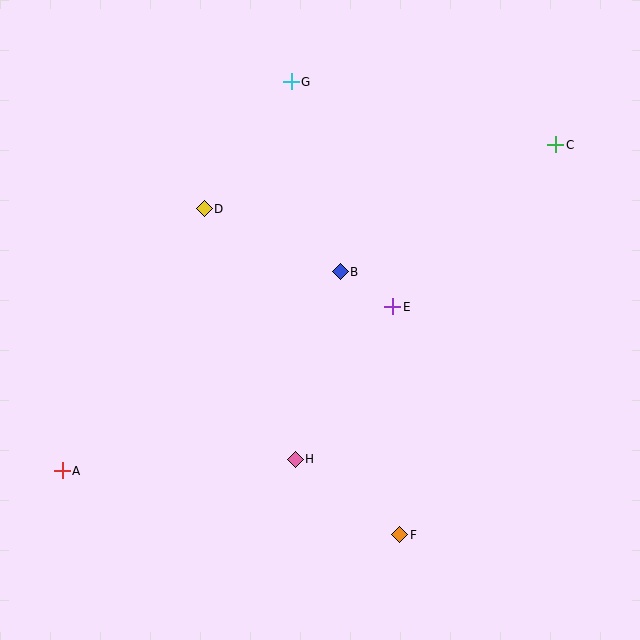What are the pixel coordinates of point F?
Point F is at (400, 535).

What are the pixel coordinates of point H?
Point H is at (295, 459).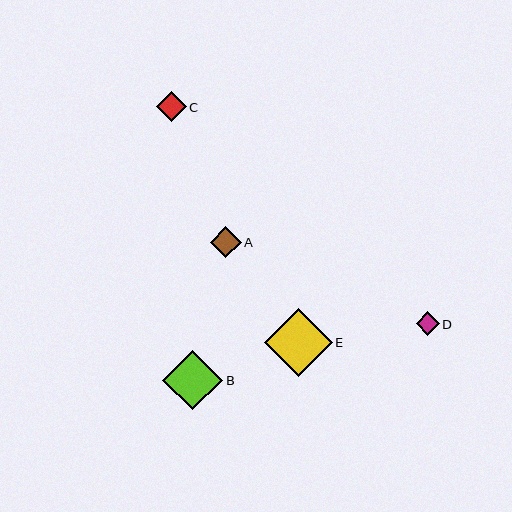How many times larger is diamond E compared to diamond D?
Diamond E is approximately 2.9 times the size of diamond D.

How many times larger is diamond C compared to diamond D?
Diamond C is approximately 1.3 times the size of diamond D.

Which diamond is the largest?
Diamond E is the largest with a size of approximately 68 pixels.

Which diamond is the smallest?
Diamond D is the smallest with a size of approximately 23 pixels.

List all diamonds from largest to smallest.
From largest to smallest: E, B, A, C, D.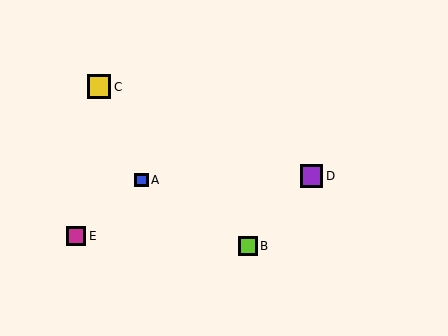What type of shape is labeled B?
Shape B is a lime square.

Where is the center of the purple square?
The center of the purple square is at (311, 176).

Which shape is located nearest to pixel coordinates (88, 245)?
The magenta square (labeled E) at (76, 236) is nearest to that location.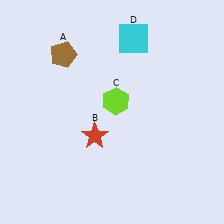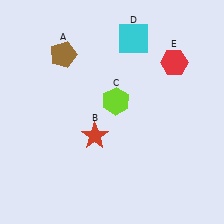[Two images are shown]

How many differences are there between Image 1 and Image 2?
There is 1 difference between the two images.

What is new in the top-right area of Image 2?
A red hexagon (E) was added in the top-right area of Image 2.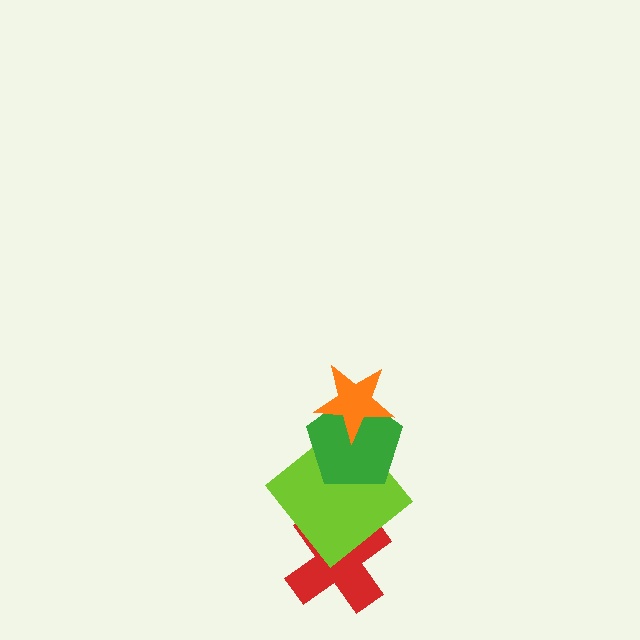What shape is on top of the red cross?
The lime diamond is on top of the red cross.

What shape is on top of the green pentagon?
The orange star is on top of the green pentagon.